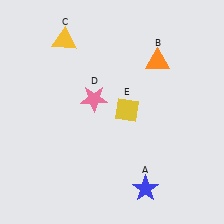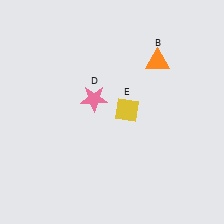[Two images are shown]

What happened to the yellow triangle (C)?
The yellow triangle (C) was removed in Image 2. It was in the top-left area of Image 1.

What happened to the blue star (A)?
The blue star (A) was removed in Image 2. It was in the bottom-right area of Image 1.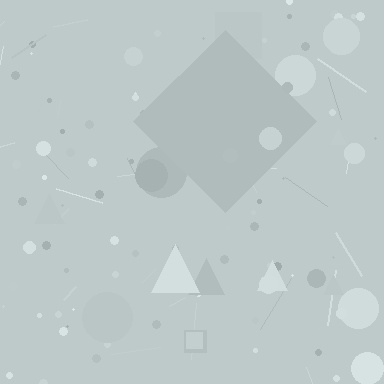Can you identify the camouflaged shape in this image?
The camouflaged shape is a diamond.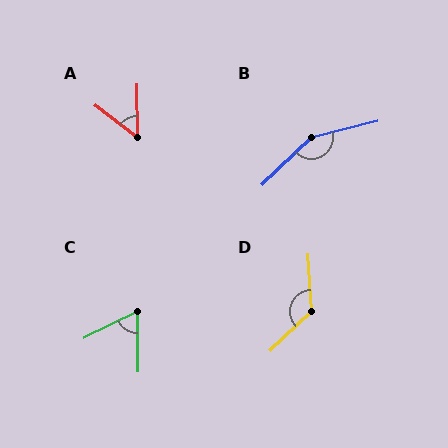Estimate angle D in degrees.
Approximately 130 degrees.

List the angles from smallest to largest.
A (52°), C (64°), D (130°), B (151°).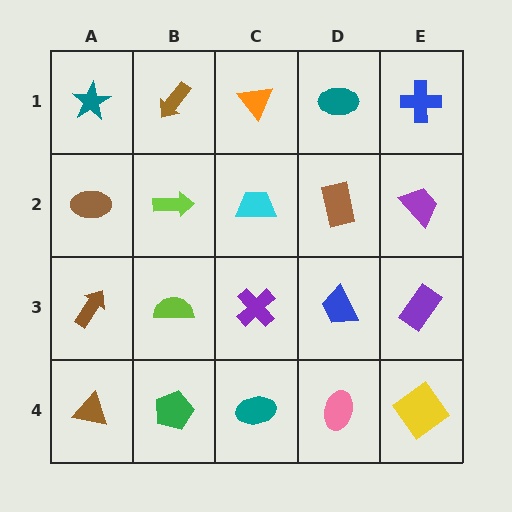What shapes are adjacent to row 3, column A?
A brown ellipse (row 2, column A), a brown triangle (row 4, column A), a lime semicircle (row 3, column B).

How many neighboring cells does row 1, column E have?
2.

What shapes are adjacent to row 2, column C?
An orange triangle (row 1, column C), a purple cross (row 3, column C), a lime arrow (row 2, column B), a brown rectangle (row 2, column D).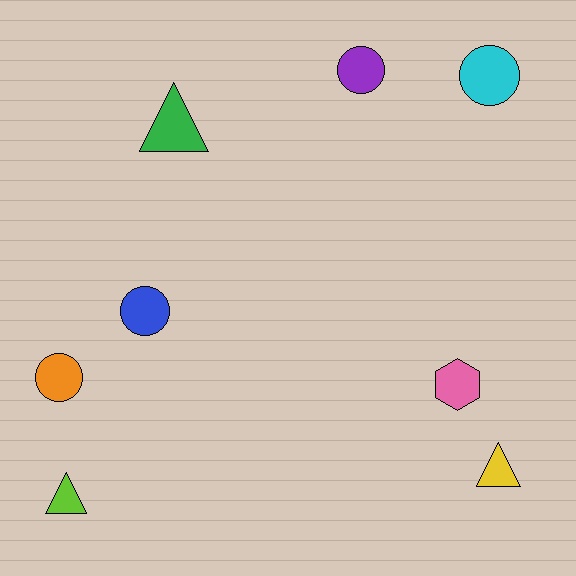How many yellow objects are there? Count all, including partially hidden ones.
There is 1 yellow object.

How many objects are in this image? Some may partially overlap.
There are 8 objects.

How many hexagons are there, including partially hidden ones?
There is 1 hexagon.